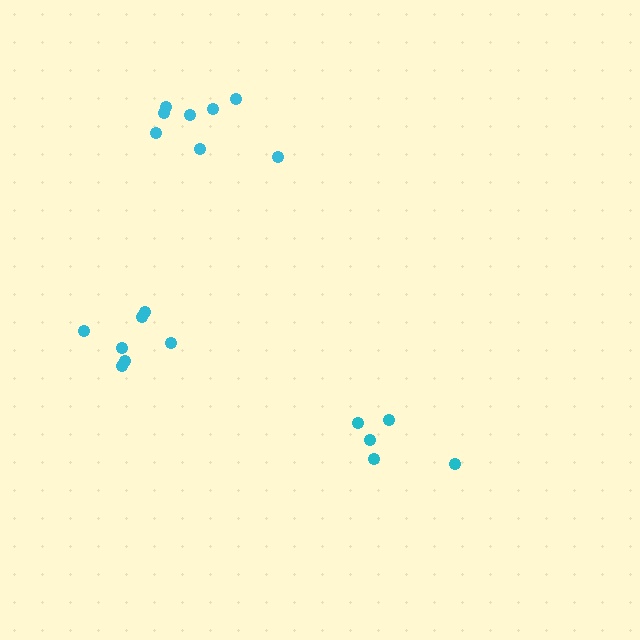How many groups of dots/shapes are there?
There are 3 groups.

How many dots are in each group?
Group 1: 5 dots, Group 2: 7 dots, Group 3: 8 dots (20 total).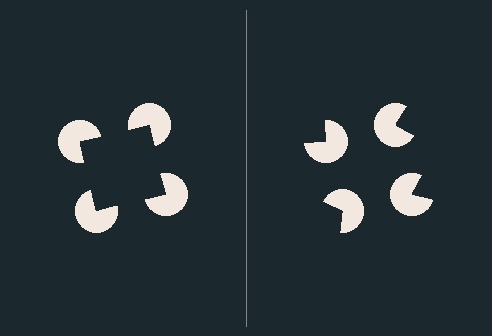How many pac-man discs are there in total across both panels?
8 — 4 on each side.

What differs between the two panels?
The pac-man discs are positioned identically on both sides; only the wedge orientations differ. On the left they align to a square; on the right they are misaligned.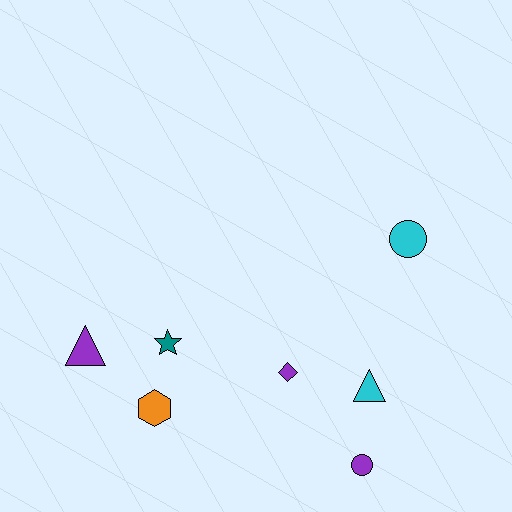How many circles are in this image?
There are 2 circles.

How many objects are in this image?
There are 7 objects.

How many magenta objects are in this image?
There are no magenta objects.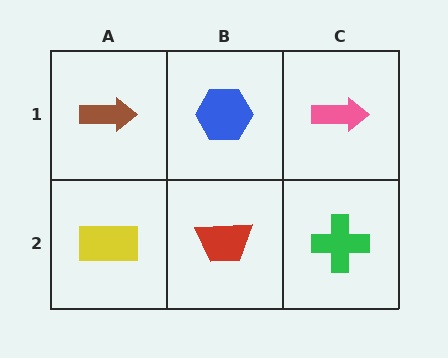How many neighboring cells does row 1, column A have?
2.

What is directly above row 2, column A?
A brown arrow.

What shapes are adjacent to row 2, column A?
A brown arrow (row 1, column A), a red trapezoid (row 2, column B).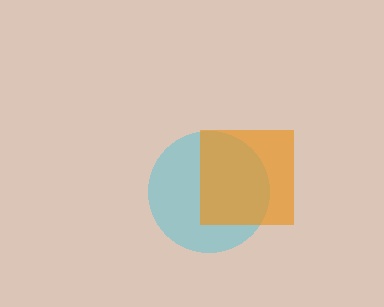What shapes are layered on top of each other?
The layered shapes are: a cyan circle, an orange square.